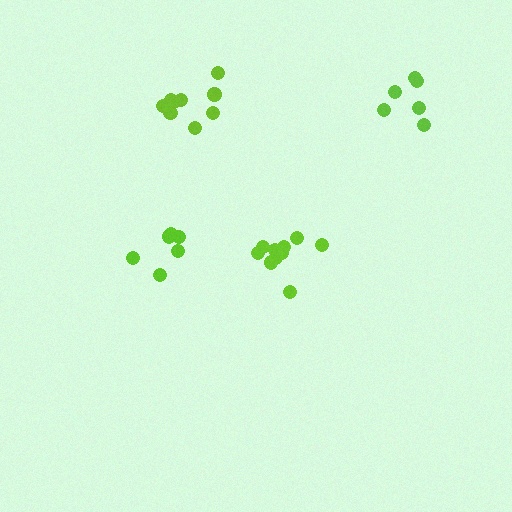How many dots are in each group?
Group 1: 6 dots, Group 2: 9 dots, Group 3: 11 dots, Group 4: 6 dots (32 total).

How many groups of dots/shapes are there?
There are 4 groups.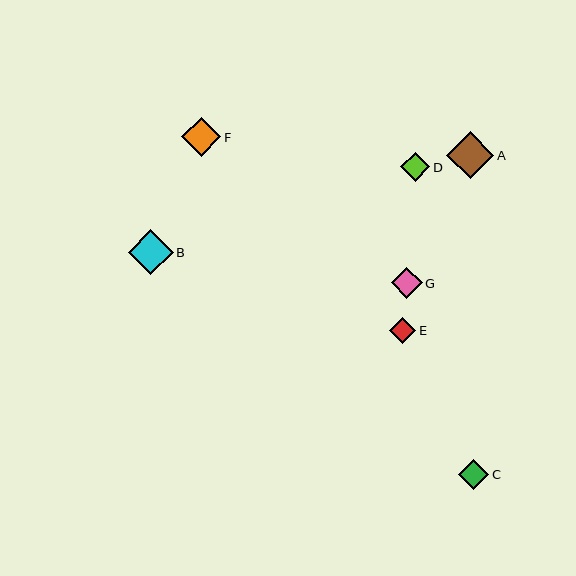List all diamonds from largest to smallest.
From largest to smallest: A, B, F, G, C, D, E.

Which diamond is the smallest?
Diamond E is the smallest with a size of approximately 26 pixels.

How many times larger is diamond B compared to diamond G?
Diamond B is approximately 1.4 times the size of diamond G.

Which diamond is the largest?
Diamond A is the largest with a size of approximately 47 pixels.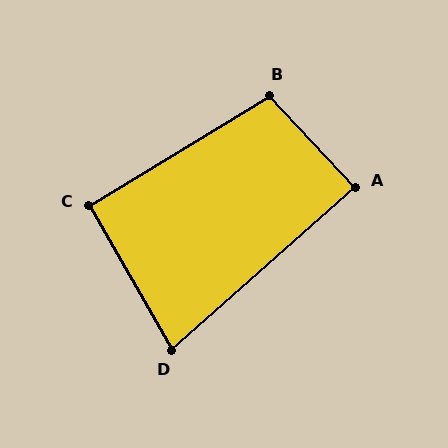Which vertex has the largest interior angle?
B, at approximately 102 degrees.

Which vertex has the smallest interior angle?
D, at approximately 78 degrees.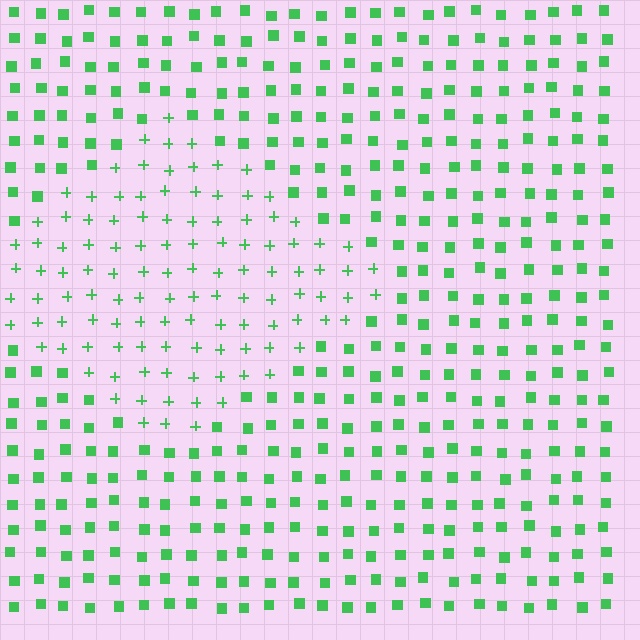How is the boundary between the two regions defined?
The boundary is defined by a change in element shape: plus signs inside vs. squares outside. All elements share the same color and spacing.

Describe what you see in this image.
The image is filled with small green elements arranged in a uniform grid. A diamond-shaped region contains plus signs, while the surrounding area contains squares. The boundary is defined purely by the change in element shape.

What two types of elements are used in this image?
The image uses plus signs inside the diamond region and squares outside it.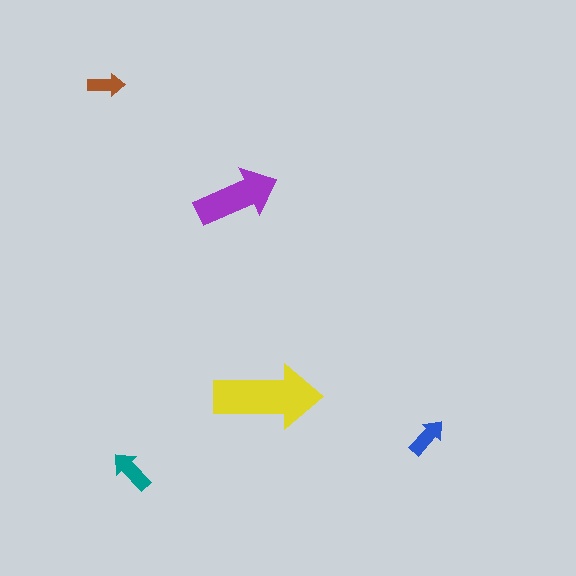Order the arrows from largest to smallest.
the yellow one, the purple one, the teal one, the blue one, the brown one.